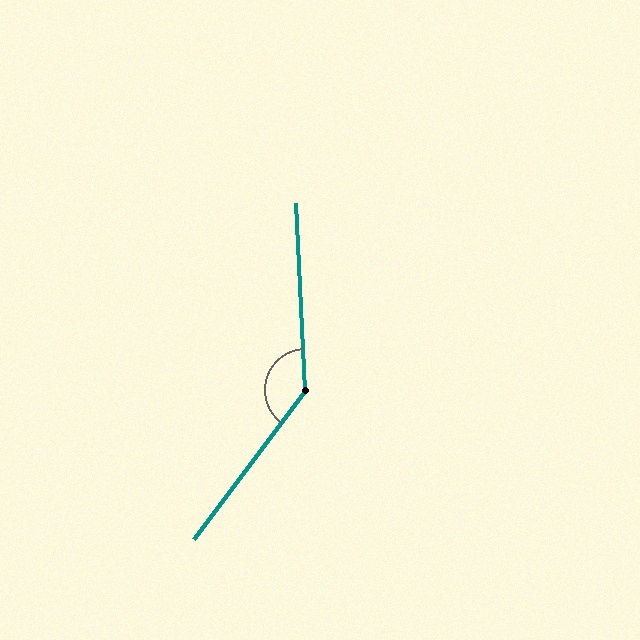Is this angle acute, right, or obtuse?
It is obtuse.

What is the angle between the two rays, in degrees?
Approximately 140 degrees.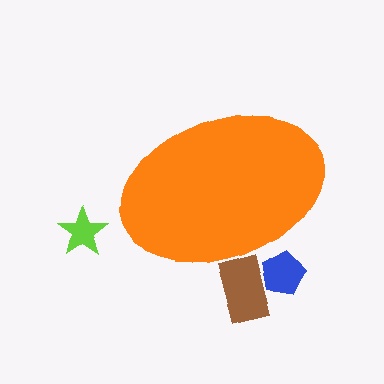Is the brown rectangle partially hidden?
Yes, the brown rectangle is partially hidden behind the orange ellipse.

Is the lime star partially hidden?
No, the lime star is fully visible.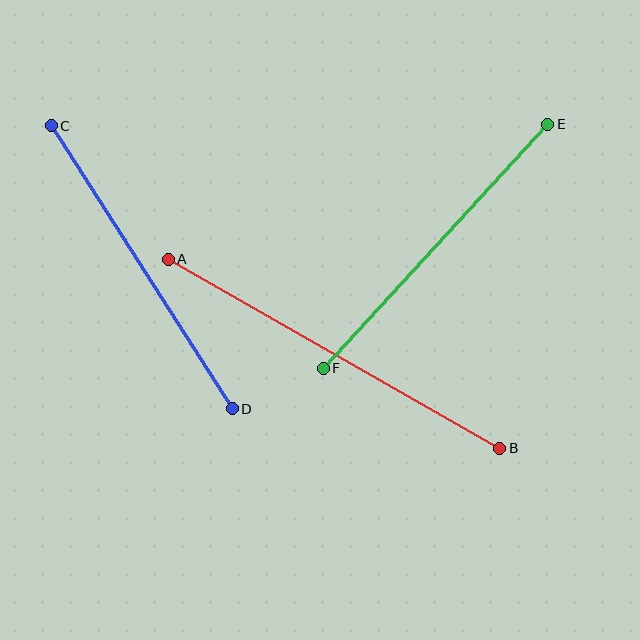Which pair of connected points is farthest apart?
Points A and B are farthest apart.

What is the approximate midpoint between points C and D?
The midpoint is at approximately (142, 267) pixels.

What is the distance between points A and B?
The distance is approximately 381 pixels.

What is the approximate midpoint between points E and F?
The midpoint is at approximately (435, 246) pixels.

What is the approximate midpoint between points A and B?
The midpoint is at approximately (334, 354) pixels.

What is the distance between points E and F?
The distance is approximately 332 pixels.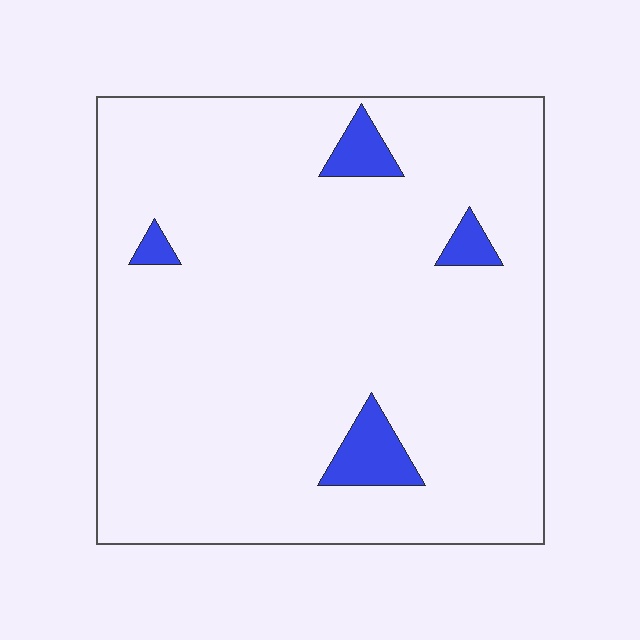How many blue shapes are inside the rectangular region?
4.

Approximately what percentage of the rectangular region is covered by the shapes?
Approximately 5%.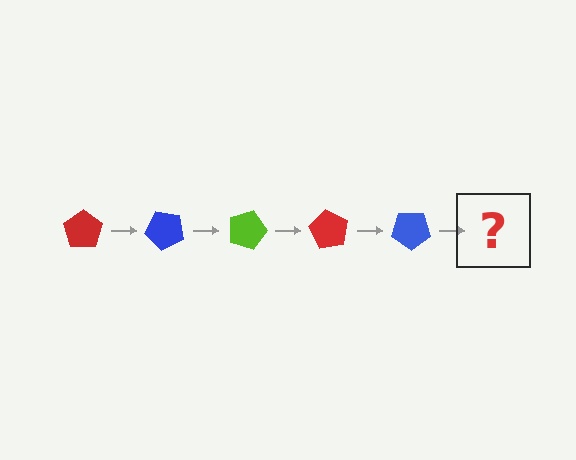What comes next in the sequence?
The next element should be a lime pentagon, rotated 225 degrees from the start.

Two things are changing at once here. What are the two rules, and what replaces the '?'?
The two rules are that it rotates 45 degrees each step and the color cycles through red, blue, and lime. The '?' should be a lime pentagon, rotated 225 degrees from the start.